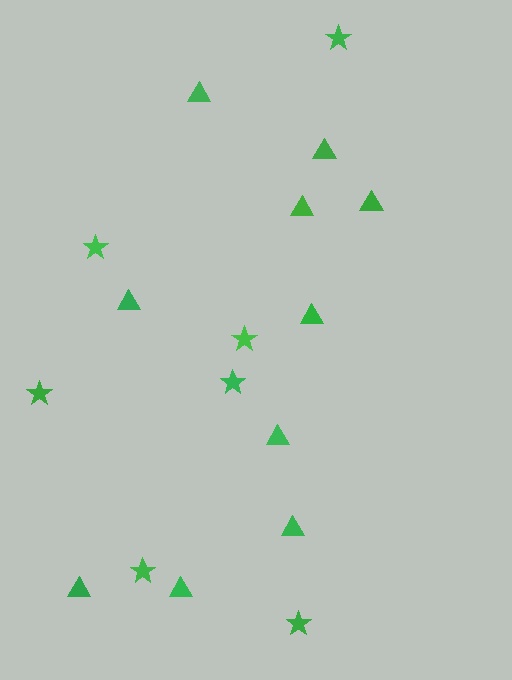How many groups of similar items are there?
There are 2 groups: one group of triangles (10) and one group of stars (7).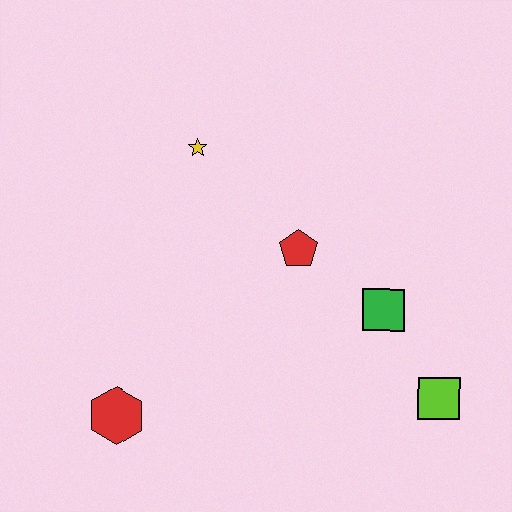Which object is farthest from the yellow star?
The lime square is farthest from the yellow star.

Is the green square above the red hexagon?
Yes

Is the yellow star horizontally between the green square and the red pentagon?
No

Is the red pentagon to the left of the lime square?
Yes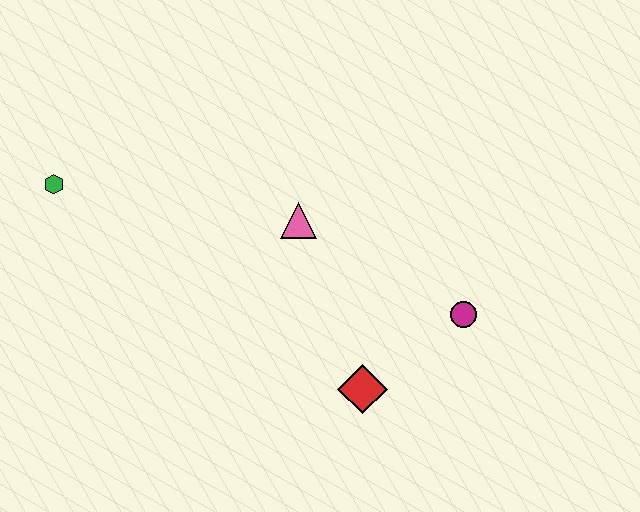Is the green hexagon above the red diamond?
Yes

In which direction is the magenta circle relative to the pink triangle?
The magenta circle is to the right of the pink triangle.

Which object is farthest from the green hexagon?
The magenta circle is farthest from the green hexagon.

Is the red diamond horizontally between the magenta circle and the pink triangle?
Yes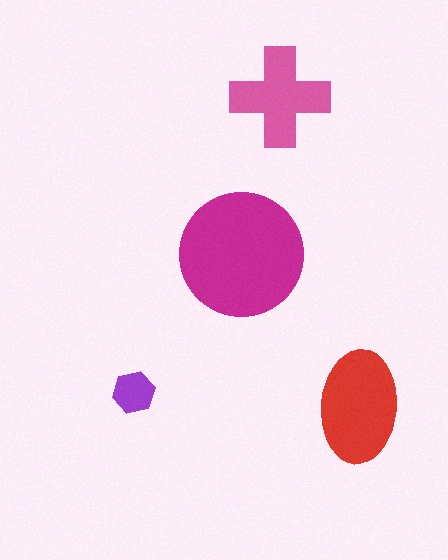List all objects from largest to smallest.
The magenta circle, the red ellipse, the pink cross, the purple hexagon.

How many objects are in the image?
There are 4 objects in the image.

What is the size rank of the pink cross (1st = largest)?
3rd.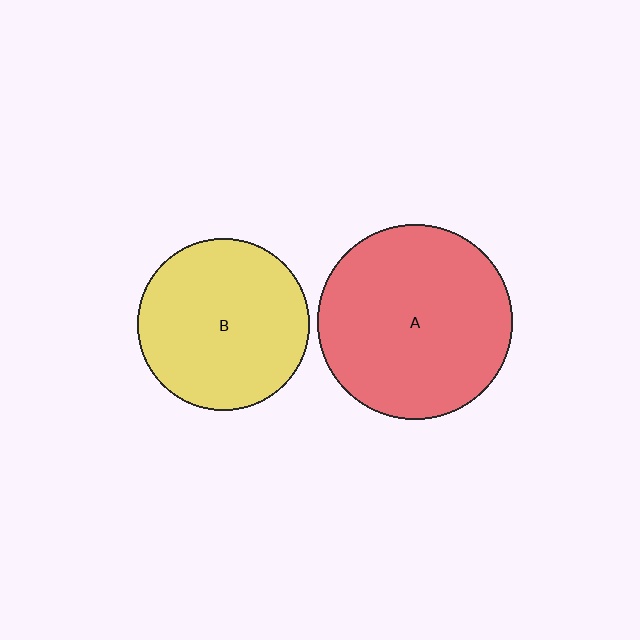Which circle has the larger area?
Circle A (red).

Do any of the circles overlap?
No, none of the circles overlap.